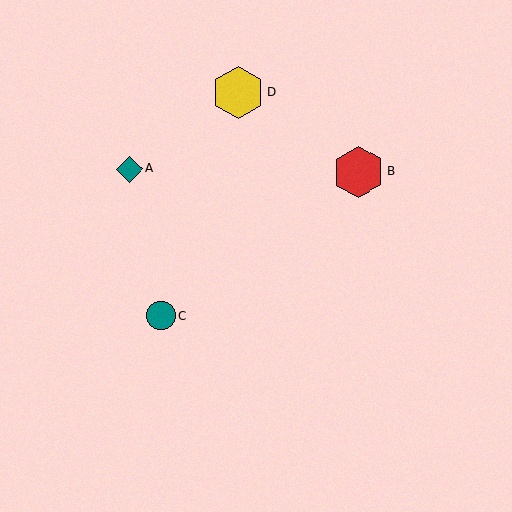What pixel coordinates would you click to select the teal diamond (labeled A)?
Click at (129, 169) to select the teal diamond A.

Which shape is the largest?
The yellow hexagon (labeled D) is the largest.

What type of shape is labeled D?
Shape D is a yellow hexagon.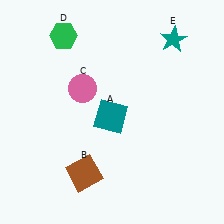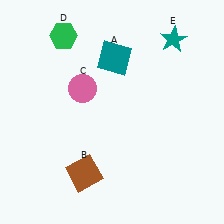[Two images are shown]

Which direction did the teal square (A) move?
The teal square (A) moved up.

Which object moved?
The teal square (A) moved up.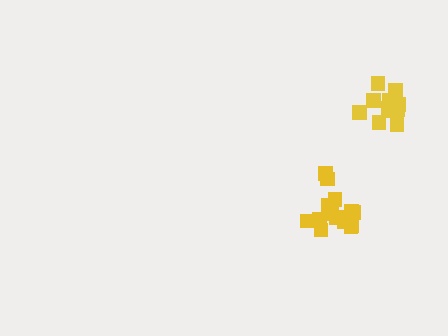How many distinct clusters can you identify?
There are 2 distinct clusters.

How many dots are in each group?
Group 1: 12 dots, Group 2: 15 dots (27 total).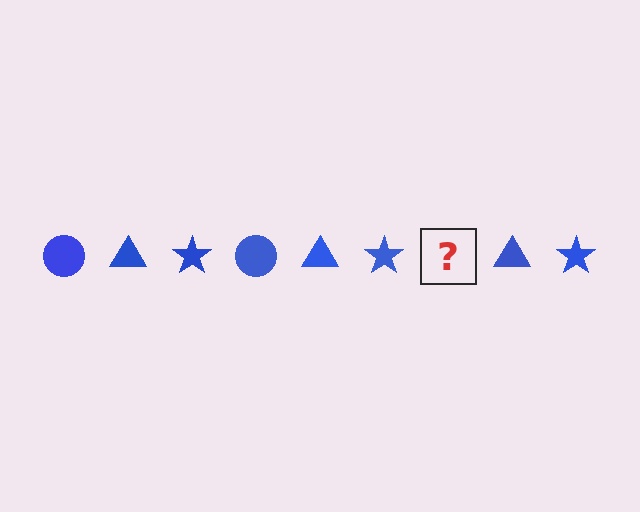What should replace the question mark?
The question mark should be replaced with a blue circle.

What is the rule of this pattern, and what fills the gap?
The rule is that the pattern cycles through circle, triangle, star shapes in blue. The gap should be filled with a blue circle.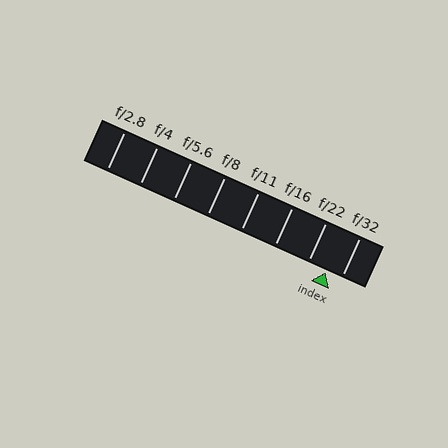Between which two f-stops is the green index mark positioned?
The index mark is between f/22 and f/32.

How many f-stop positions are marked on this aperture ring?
There are 8 f-stop positions marked.